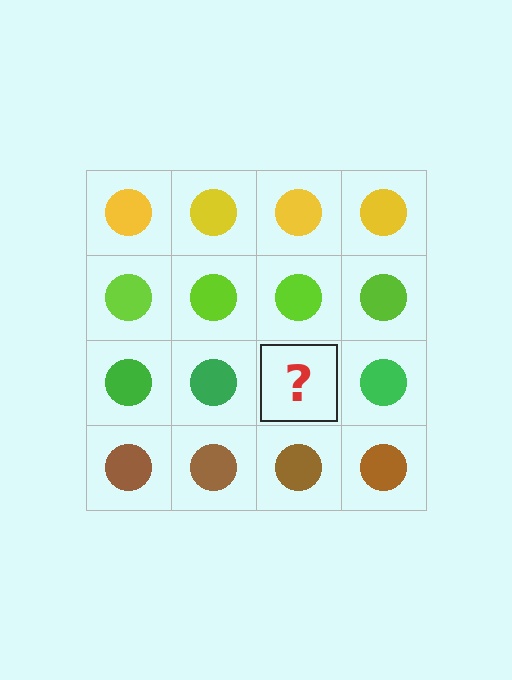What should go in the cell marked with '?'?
The missing cell should contain a green circle.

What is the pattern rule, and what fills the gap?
The rule is that each row has a consistent color. The gap should be filled with a green circle.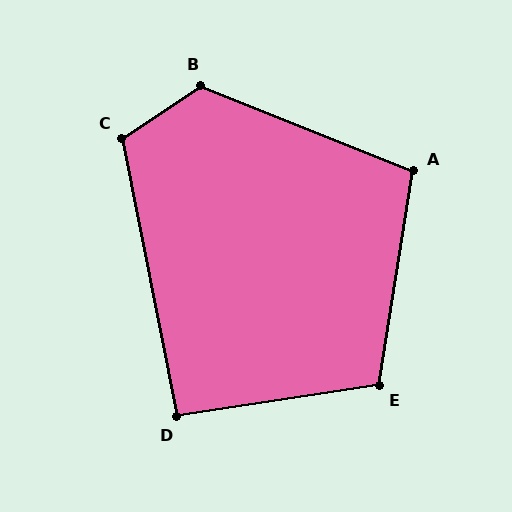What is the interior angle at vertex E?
Approximately 108 degrees (obtuse).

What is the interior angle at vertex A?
Approximately 103 degrees (obtuse).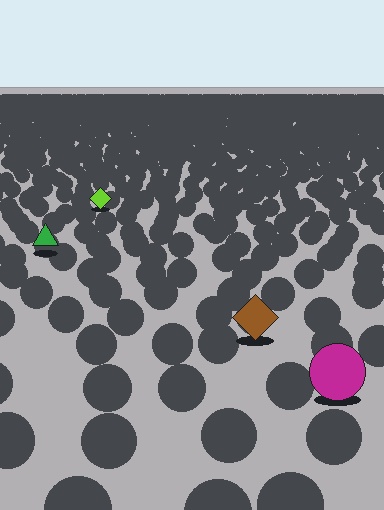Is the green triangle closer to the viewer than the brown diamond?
No. The brown diamond is closer — you can tell from the texture gradient: the ground texture is coarser near it.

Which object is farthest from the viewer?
The lime diamond is farthest from the viewer. It appears smaller and the ground texture around it is denser.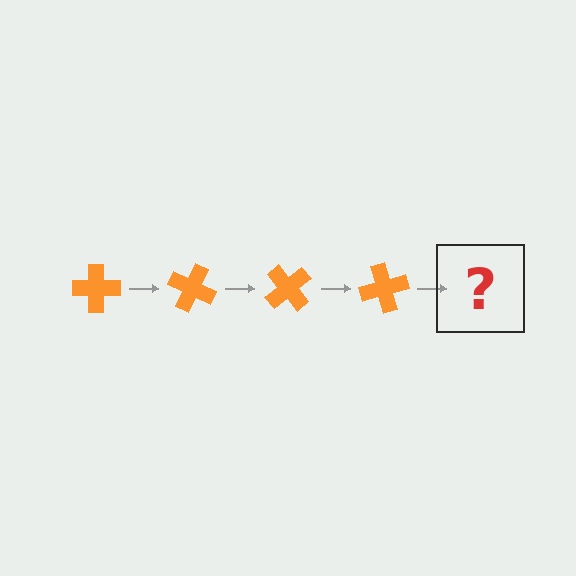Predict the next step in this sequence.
The next step is an orange cross rotated 100 degrees.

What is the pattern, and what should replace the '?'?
The pattern is that the cross rotates 25 degrees each step. The '?' should be an orange cross rotated 100 degrees.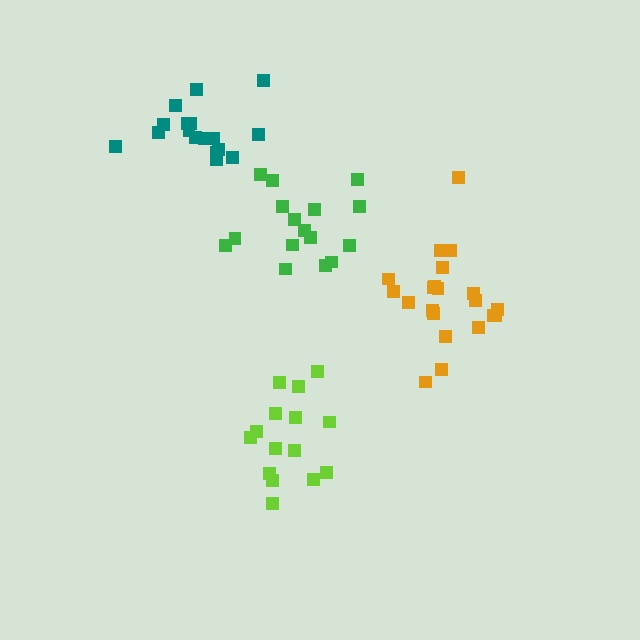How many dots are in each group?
Group 1: 16 dots, Group 2: 21 dots, Group 3: 15 dots, Group 4: 17 dots (69 total).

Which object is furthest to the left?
The teal cluster is leftmost.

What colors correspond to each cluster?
The clusters are colored: green, orange, lime, teal.